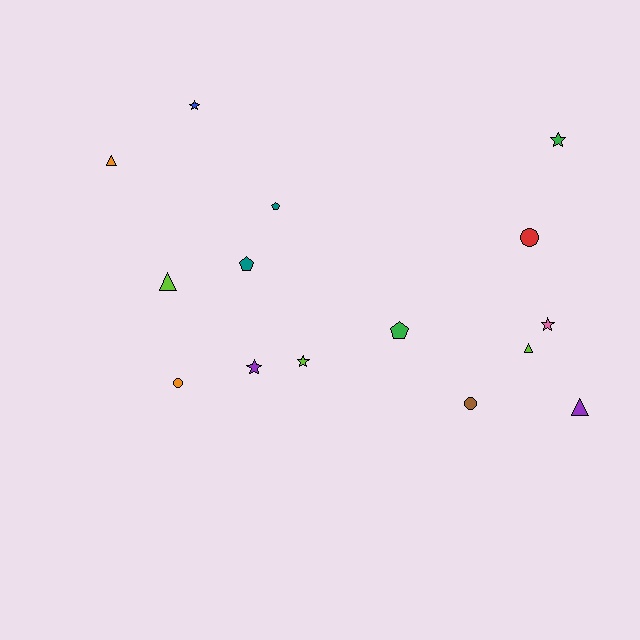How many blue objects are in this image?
There is 1 blue object.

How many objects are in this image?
There are 15 objects.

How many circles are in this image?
There are 3 circles.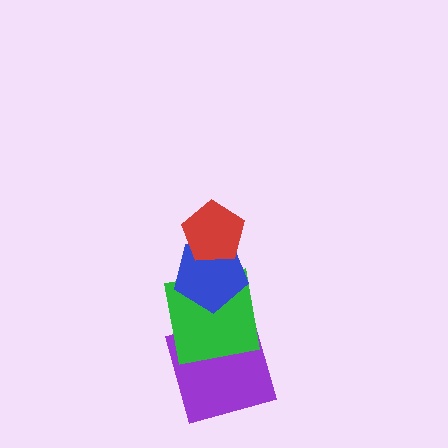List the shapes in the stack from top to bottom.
From top to bottom: the red pentagon, the blue pentagon, the green square, the purple square.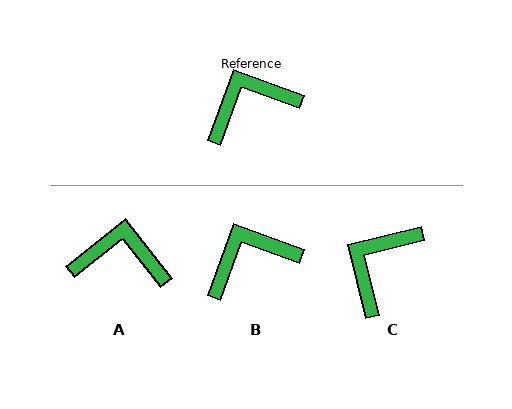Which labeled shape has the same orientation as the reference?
B.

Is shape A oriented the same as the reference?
No, it is off by about 32 degrees.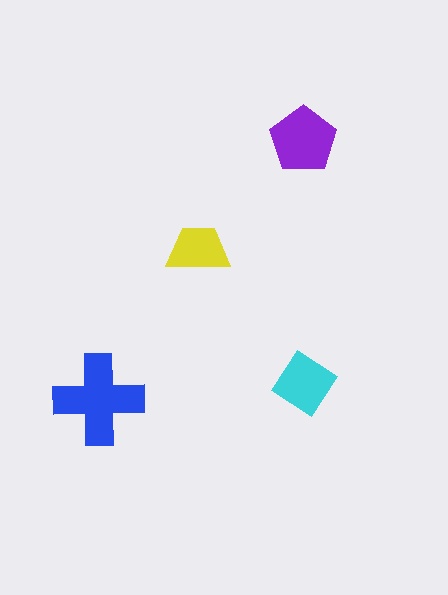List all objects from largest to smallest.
The blue cross, the purple pentagon, the cyan diamond, the yellow trapezoid.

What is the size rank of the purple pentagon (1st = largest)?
2nd.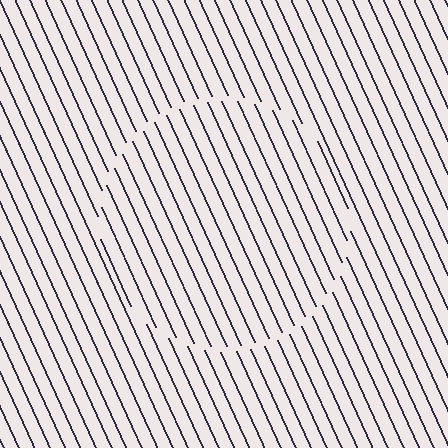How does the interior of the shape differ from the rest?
The interior of the shape contains the same grating, shifted by half a period — the contour is defined by the phase discontinuity where line-ends from the inner and outer gratings abut.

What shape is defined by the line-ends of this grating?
An illusory circle. The interior of the shape contains the same grating, shifted by half a period — the contour is defined by the phase discontinuity where line-ends from the inner and outer gratings abut.